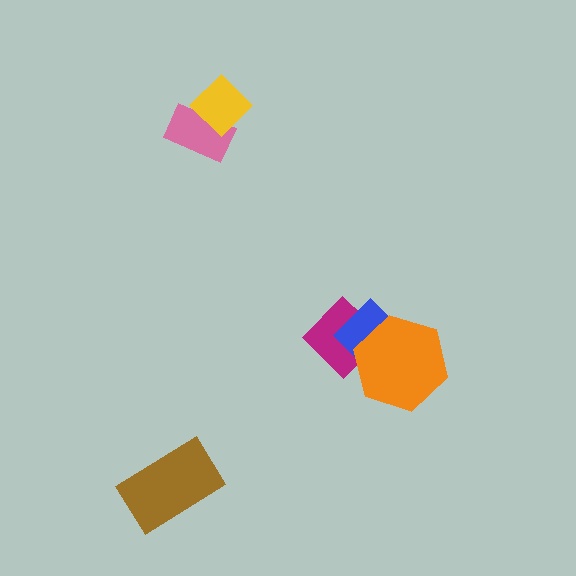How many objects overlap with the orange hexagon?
2 objects overlap with the orange hexagon.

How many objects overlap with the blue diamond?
2 objects overlap with the blue diamond.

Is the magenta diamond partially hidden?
Yes, it is partially covered by another shape.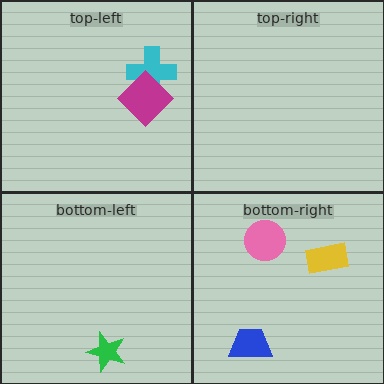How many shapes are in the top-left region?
2.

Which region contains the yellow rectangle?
The bottom-right region.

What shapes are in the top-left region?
The cyan cross, the magenta diamond.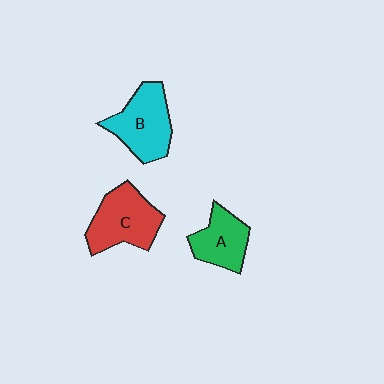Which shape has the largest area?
Shape C (red).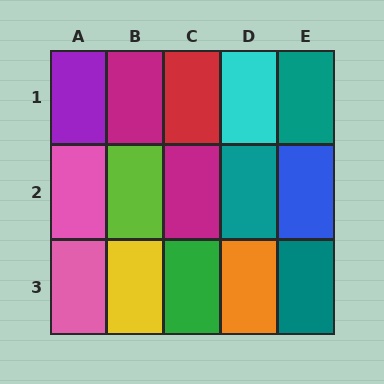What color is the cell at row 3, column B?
Yellow.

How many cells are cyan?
1 cell is cyan.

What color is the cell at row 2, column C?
Magenta.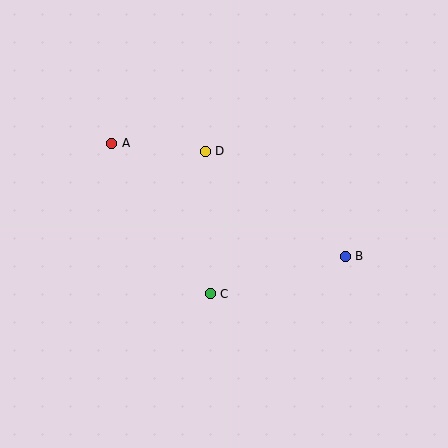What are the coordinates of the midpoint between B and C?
The midpoint between B and C is at (278, 275).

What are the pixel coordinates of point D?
Point D is at (205, 151).